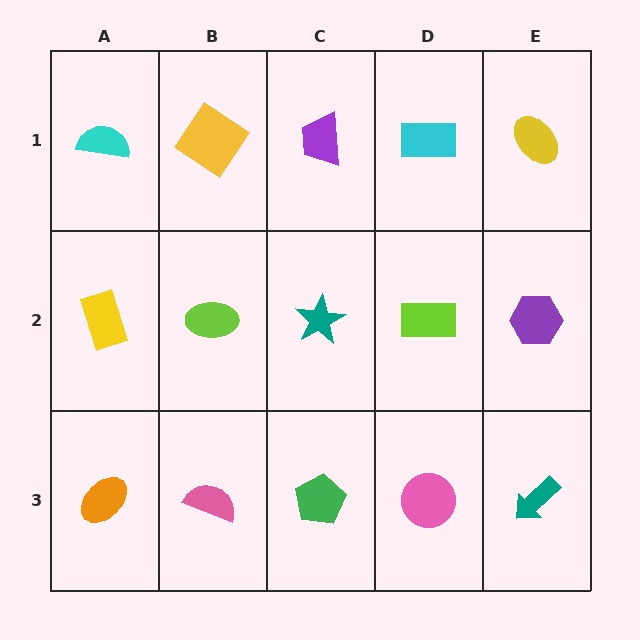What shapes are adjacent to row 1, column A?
A yellow rectangle (row 2, column A), a yellow diamond (row 1, column B).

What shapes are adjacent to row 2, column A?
A cyan semicircle (row 1, column A), an orange ellipse (row 3, column A), a lime ellipse (row 2, column B).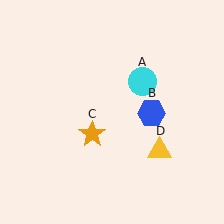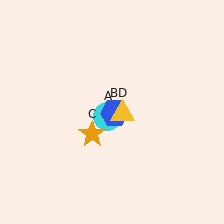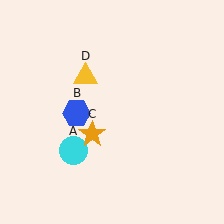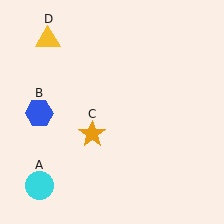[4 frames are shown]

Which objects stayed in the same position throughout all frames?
Orange star (object C) remained stationary.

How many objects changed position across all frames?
3 objects changed position: cyan circle (object A), blue hexagon (object B), yellow triangle (object D).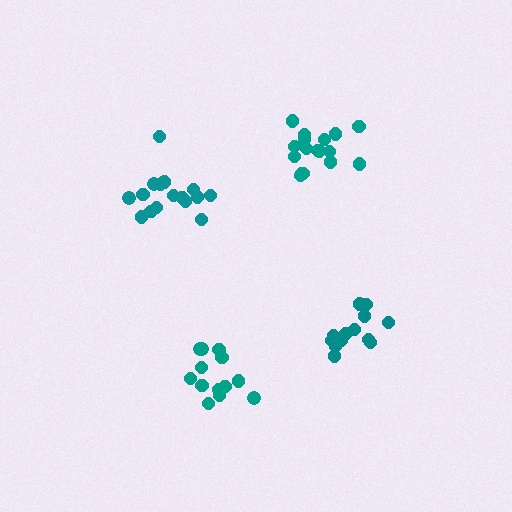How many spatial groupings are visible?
There are 4 spatial groupings.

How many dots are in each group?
Group 1: 17 dots, Group 2: 13 dots, Group 3: 17 dots, Group 4: 13 dots (60 total).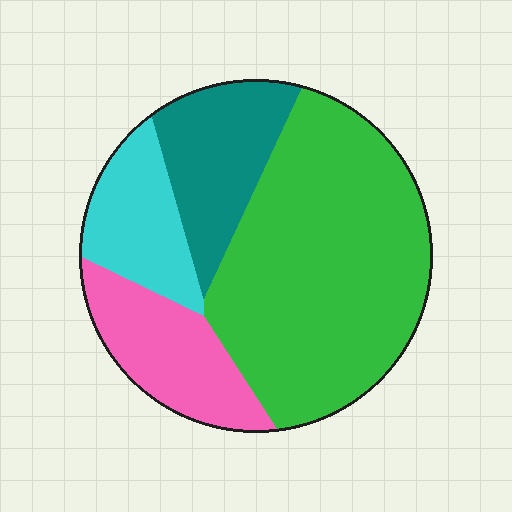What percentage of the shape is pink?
Pink takes up about one sixth (1/6) of the shape.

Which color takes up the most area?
Green, at roughly 55%.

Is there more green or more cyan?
Green.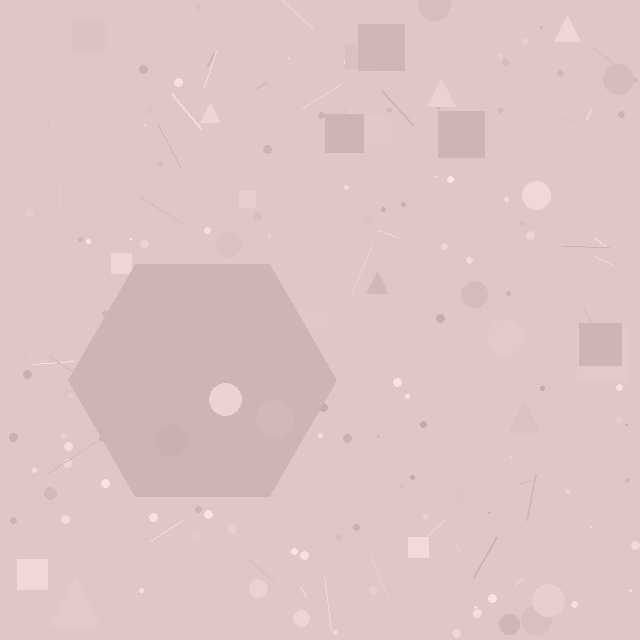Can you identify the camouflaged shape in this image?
The camouflaged shape is a hexagon.